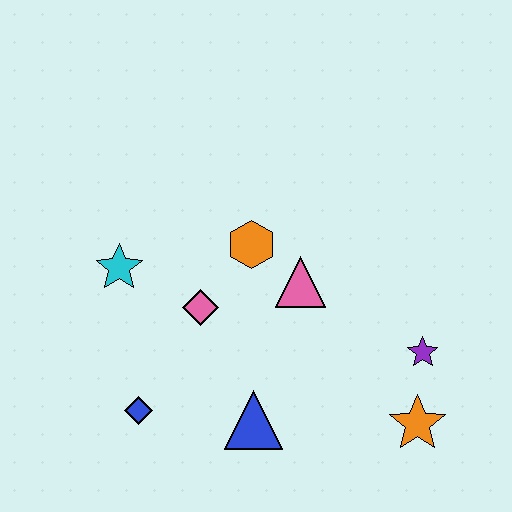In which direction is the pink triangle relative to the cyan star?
The pink triangle is to the right of the cyan star.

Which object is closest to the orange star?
The purple star is closest to the orange star.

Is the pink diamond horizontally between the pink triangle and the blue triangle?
No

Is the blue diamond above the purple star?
No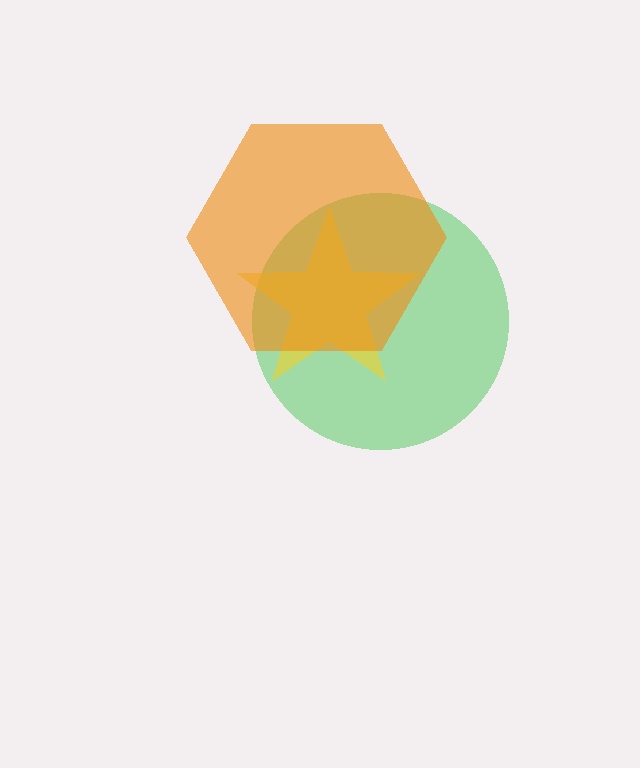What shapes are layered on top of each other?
The layered shapes are: a green circle, a yellow star, an orange hexagon.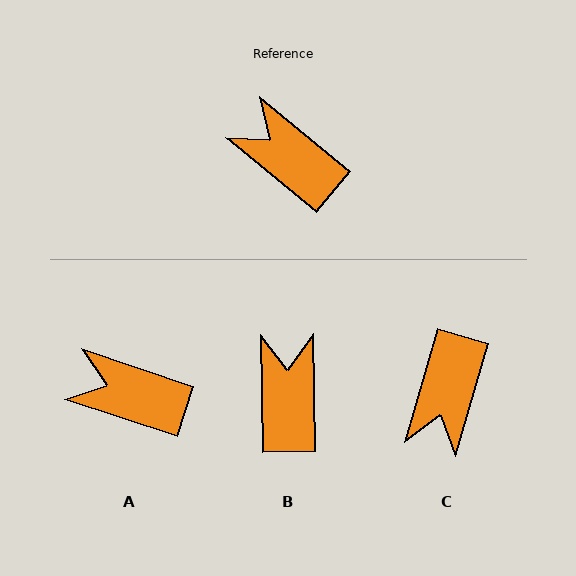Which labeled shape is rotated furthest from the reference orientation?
C, about 113 degrees away.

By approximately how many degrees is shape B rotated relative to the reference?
Approximately 50 degrees clockwise.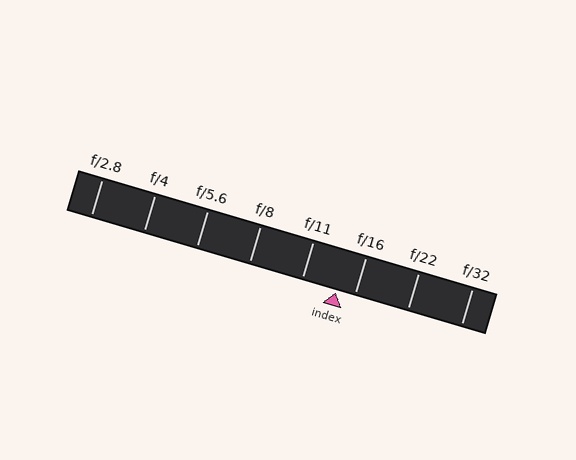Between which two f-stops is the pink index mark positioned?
The index mark is between f/11 and f/16.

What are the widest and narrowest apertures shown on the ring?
The widest aperture shown is f/2.8 and the narrowest is f/32.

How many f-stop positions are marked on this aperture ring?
There are 8 f-stop positions marked.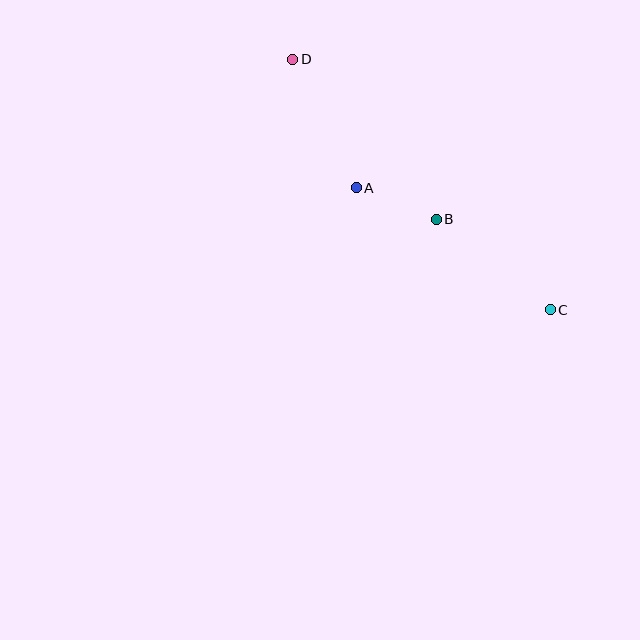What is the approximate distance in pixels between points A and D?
The distance between A and D is approximately 143 pixels.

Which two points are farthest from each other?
Points C and D are farthest from each other.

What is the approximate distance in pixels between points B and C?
The distance between B and C is approximately 145 pixels.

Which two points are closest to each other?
Points A and B are closest to each other.